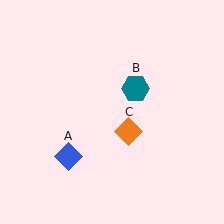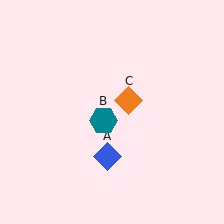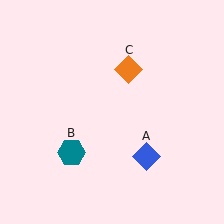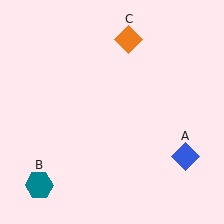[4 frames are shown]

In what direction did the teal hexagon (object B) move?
The teal hexagon (object B) moved down and to the left.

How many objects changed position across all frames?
3 objects changed position: blue diamond (object A), teal hexagon (object B), orange diamond (object C).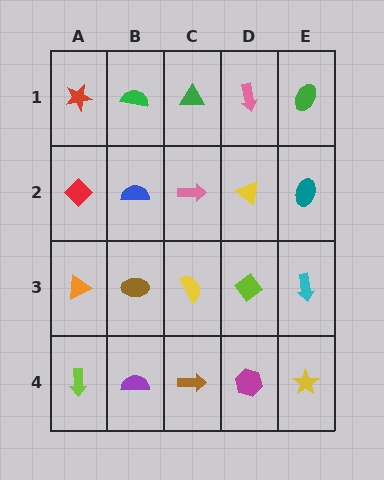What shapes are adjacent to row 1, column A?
A red diamond (row 2, column A), a green semicircle (row 1, column B).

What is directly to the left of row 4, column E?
A magenta hexagon.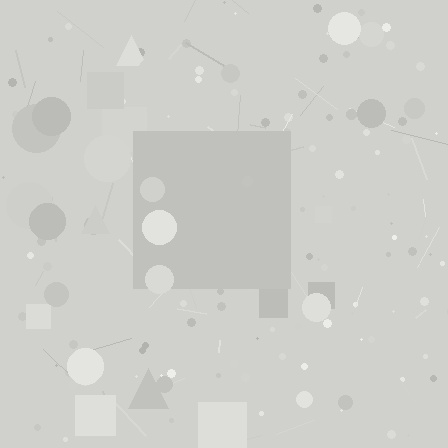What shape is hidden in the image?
A square is hidden in the image.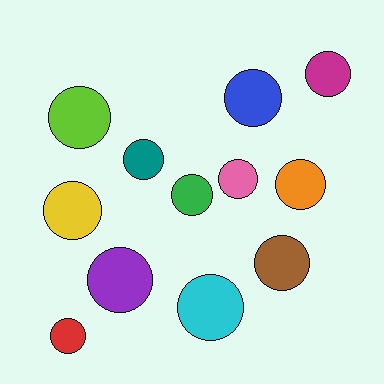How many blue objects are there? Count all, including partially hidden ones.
There is 1 blue object.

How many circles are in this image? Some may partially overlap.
There are 12 circles.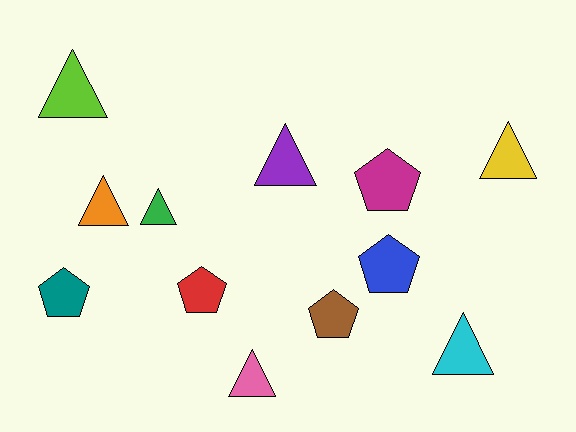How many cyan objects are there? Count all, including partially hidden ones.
There is 1 cyan object.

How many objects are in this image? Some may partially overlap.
There are 12 objects.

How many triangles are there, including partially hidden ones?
There are 7 triangles.